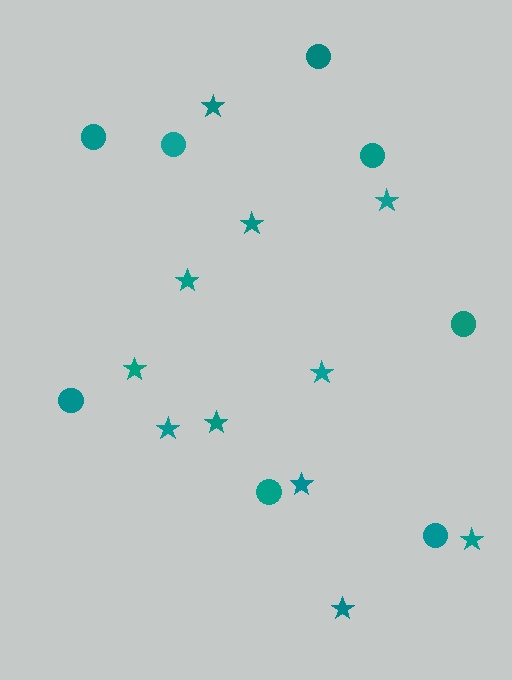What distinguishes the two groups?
There are 2 groups: one group of stars (11) and one group of circles (8).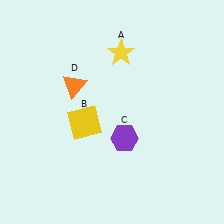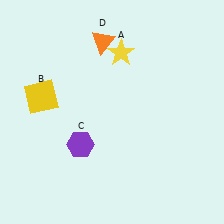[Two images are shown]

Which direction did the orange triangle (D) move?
The orange triangle (D) moved up.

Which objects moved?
The objects that moved are: the yellow square (B), the purple hexagon (C), the orange triangle (D).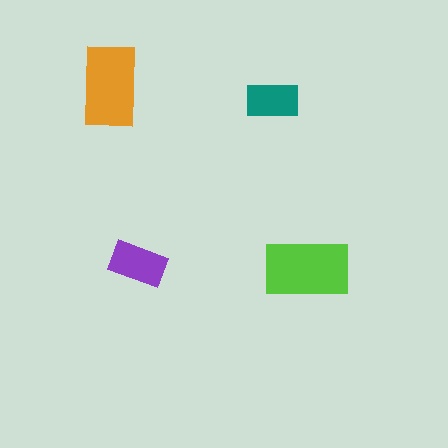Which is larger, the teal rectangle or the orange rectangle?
The orange one.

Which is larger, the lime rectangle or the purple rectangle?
The lime one.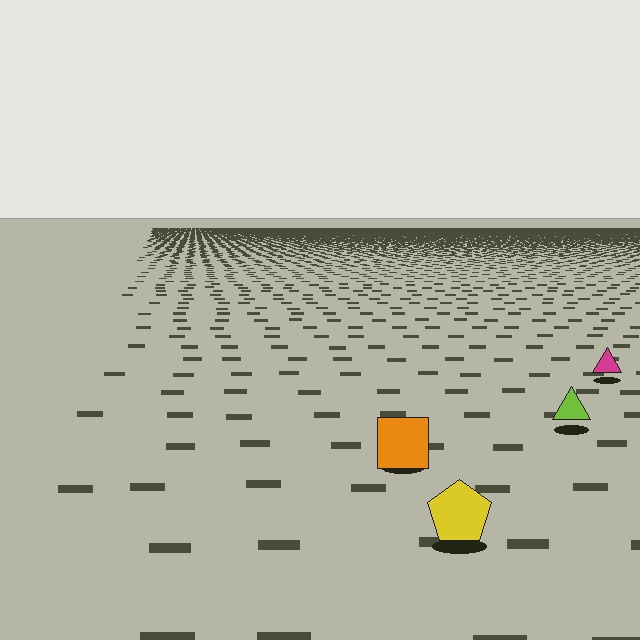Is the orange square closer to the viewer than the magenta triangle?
Yes. The orange square is closer — you can tell from the texture gradient: the ground texture is coarser near it.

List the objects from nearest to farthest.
From nearest to farthest: the yellow pentagon, the orange square, the lime triangle, the magenta triangle.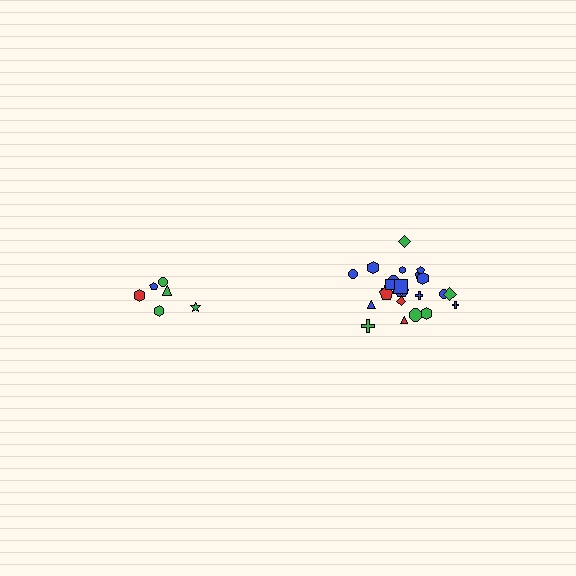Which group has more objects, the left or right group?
The right group.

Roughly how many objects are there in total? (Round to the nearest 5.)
Roughly 30 objects in total.